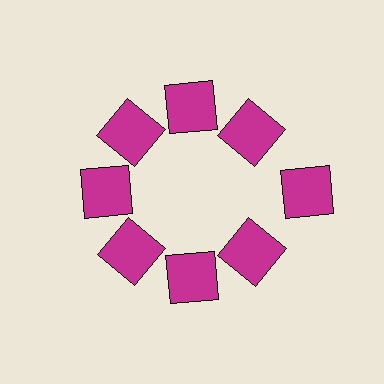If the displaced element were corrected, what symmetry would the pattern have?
It would have 8-fold rotational symmetry — the pattern would map onto itself every 45 degrees.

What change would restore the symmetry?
The symmetry would be restored by moving it inward, back onto the ring so that all 8 squares sit at equal angles and equal distance from the center.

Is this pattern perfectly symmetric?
No. The 8 magenta squares are arranged in a ring, but one element near the 3 o'clock position is pushed outward from the center, breaking the 8-fold rotational symmetry.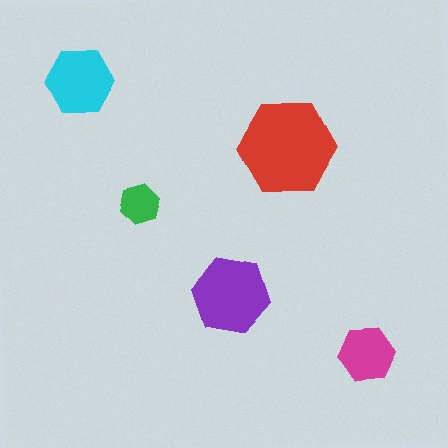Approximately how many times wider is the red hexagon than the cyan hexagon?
About 1.5 times wider.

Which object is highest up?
The cyan hexagon is topmost.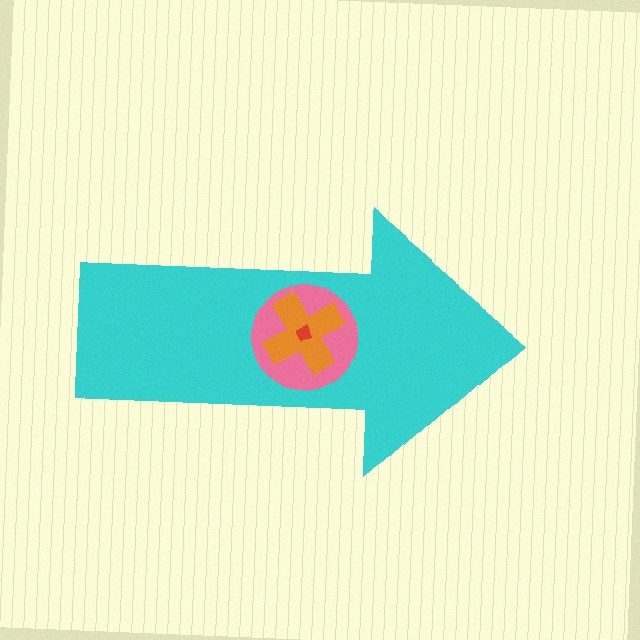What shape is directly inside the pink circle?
The orange cross.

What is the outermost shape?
The cyan arrow.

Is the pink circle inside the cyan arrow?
Yes.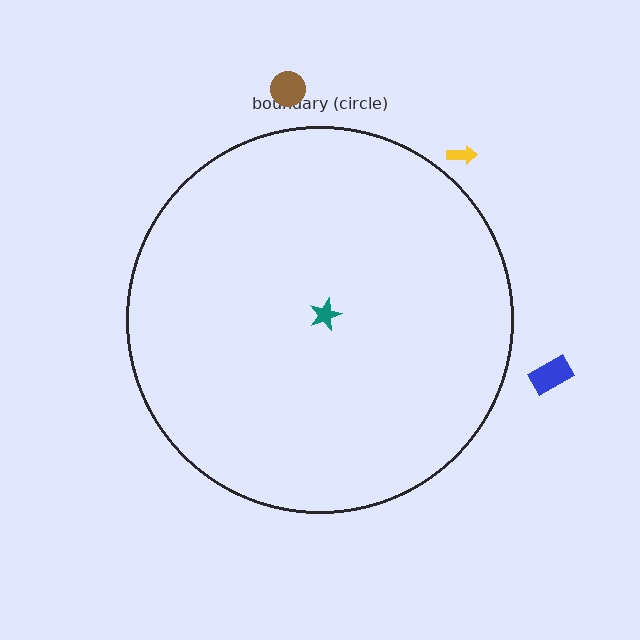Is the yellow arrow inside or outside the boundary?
Outside.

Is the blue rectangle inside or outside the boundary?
Outside.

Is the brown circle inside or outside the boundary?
Outside.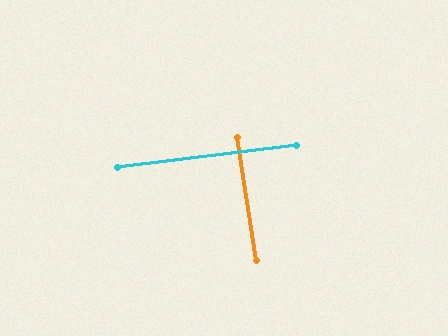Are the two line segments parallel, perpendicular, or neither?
Perpendicular — they meet at approximately 88°.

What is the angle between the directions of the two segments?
Approximately 88 degrees.